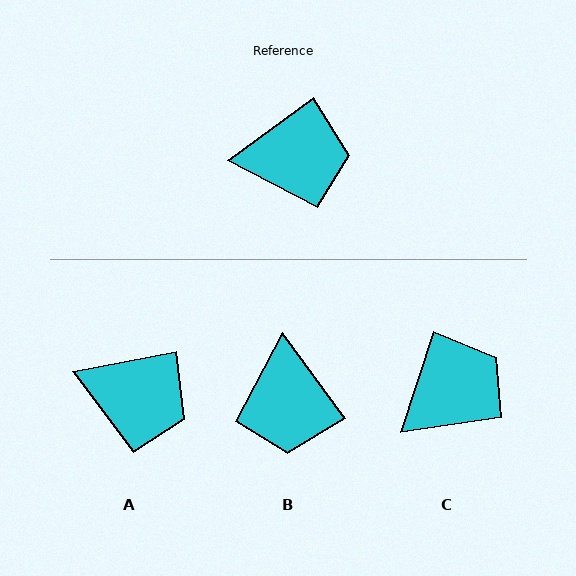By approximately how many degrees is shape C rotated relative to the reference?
Approximately 36 degrees counter-clockwise.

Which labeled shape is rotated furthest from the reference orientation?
B, about 90 degrees away.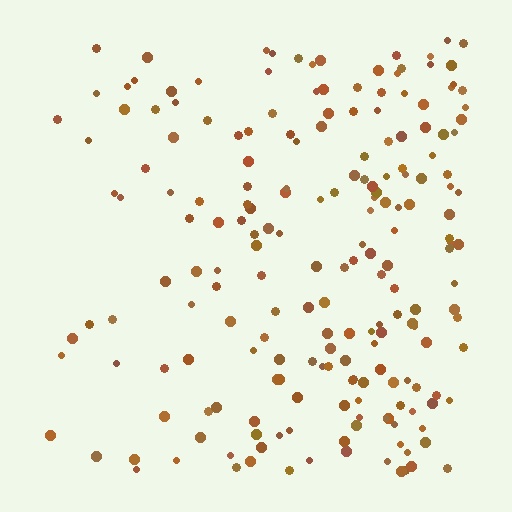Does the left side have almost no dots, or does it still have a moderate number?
Still a moderate number, just noticeably fewer than the right.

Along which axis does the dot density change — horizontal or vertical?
Horizontal.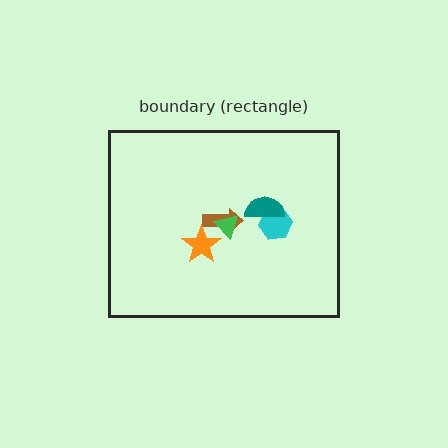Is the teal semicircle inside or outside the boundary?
Inside.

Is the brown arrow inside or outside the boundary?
Inside.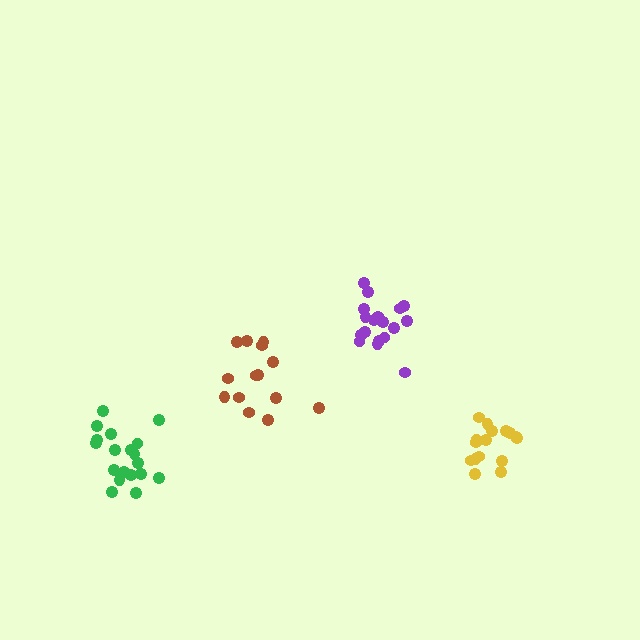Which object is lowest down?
The green cluster is bottommost.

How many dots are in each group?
Group 1: 18 dots, Group 2: 14 dots, Group 3: 16 dots, Group 4: 19 dots (67 total).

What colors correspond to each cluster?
The clusters are colored: purple, brown, yellow, green.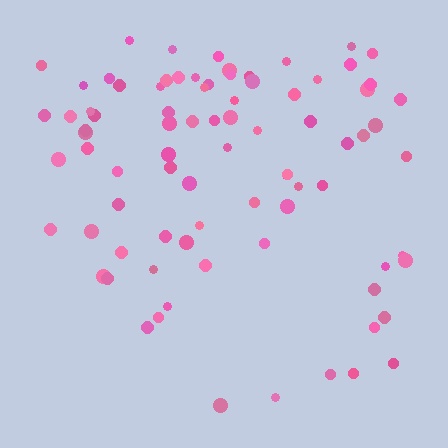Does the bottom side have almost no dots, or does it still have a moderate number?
Still a moderate number, just noticeably fewer than the top.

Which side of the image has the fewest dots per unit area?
The bottom.